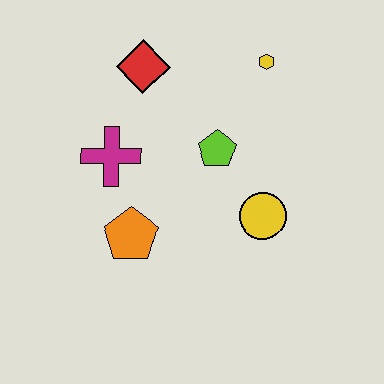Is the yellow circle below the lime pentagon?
Yes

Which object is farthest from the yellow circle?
The red diamond is farthest from the yellow circle.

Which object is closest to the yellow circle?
The lime pentagon is closest to the yellow circle.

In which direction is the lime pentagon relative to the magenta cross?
The lime pentagon is to the right of the magenta cross.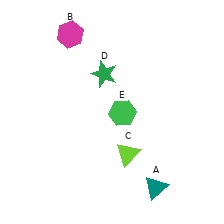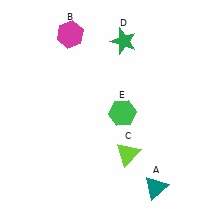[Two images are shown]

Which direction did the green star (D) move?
The green star (D) moved up.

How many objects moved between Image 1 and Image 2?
1 object moved between the two images.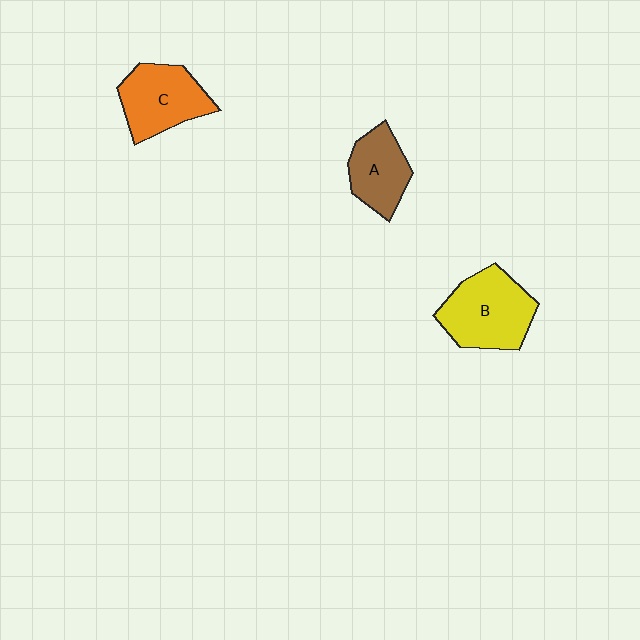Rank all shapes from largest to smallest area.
From largest to smallest: B (yellow), C (orange), A (brown).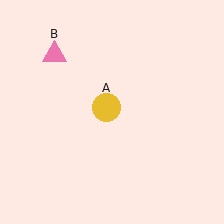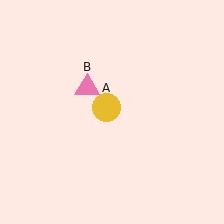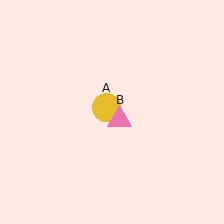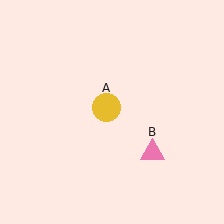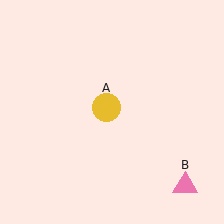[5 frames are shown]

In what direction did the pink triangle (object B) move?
The pink triangle (object B) moved down and to the right.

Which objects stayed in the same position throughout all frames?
Yellow circle (object A) remained stationary.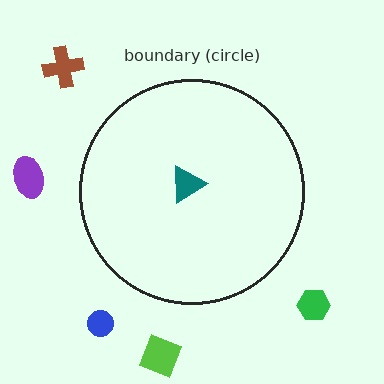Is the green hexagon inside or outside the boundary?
Outside.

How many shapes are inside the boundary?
1 inside, 5 outside.